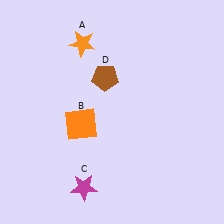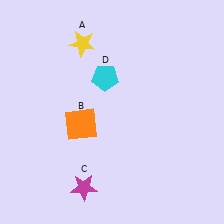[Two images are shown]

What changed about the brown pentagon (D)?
In Image 1, D is brown. In Image 2, it changed to cyan.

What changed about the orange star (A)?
In Image 1, A is orange. In Image 2, it changed to yellow.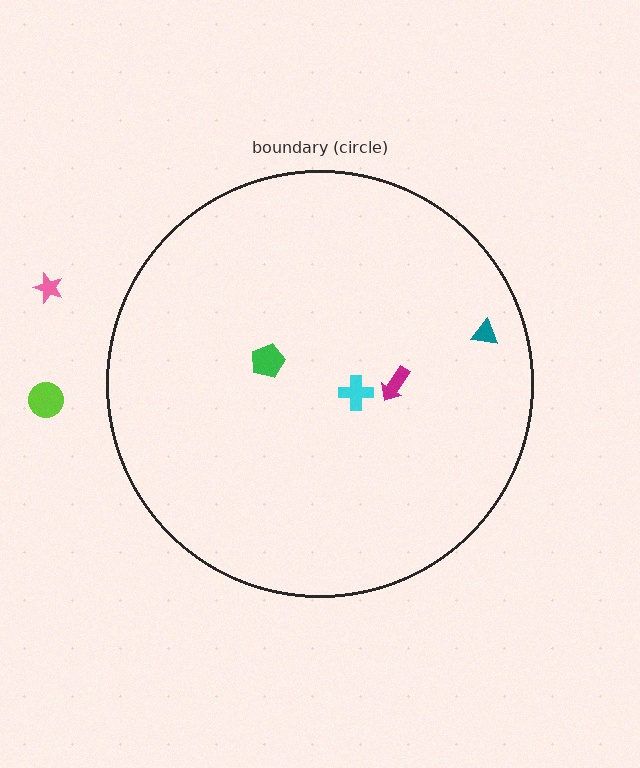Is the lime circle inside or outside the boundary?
Outside.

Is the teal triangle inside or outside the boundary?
Inside.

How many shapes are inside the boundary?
4 inside, 2 outside.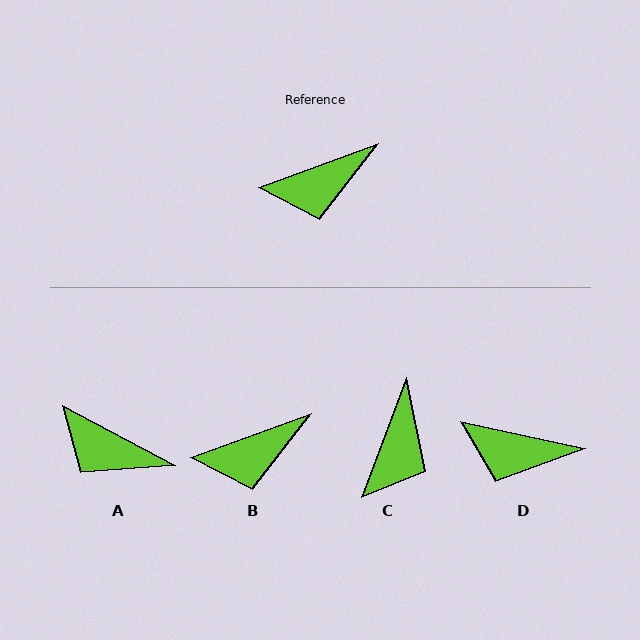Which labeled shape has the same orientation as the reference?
B.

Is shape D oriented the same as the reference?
No, it is off by about 32 degrees.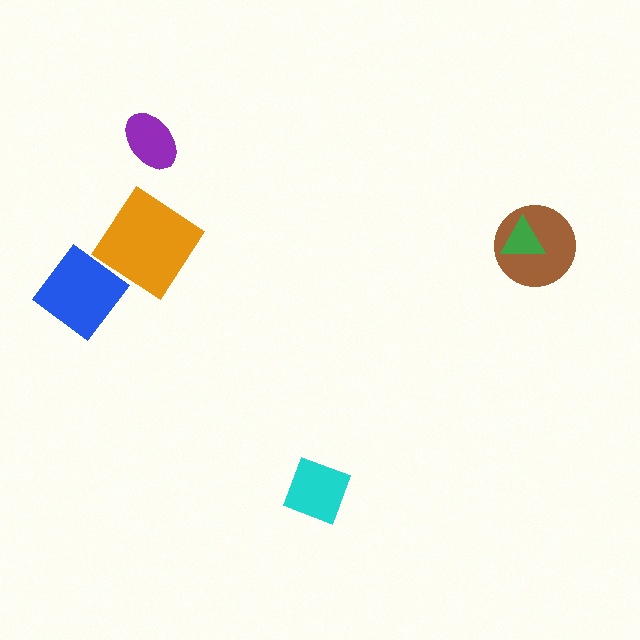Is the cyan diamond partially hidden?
No, no other shape covers it.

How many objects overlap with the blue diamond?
0 objects overlap with the blue diamond.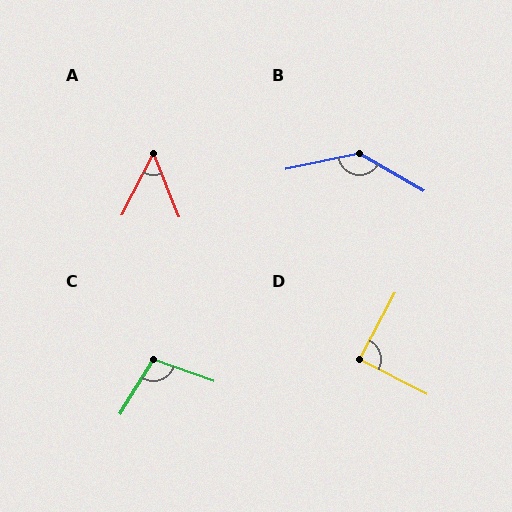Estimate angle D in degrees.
Approximately 89 degrees.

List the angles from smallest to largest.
A (50°), D (89°), C (102°), B (138°).